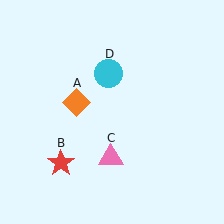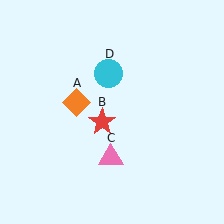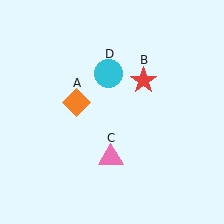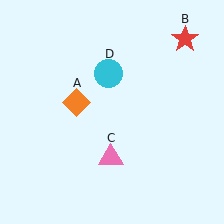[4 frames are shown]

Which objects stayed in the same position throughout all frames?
Orange diamond (object A) and pink triangle (object C) and cyan circle (object D) remained stationary.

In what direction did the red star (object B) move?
The red star (object B) moved up and to the right.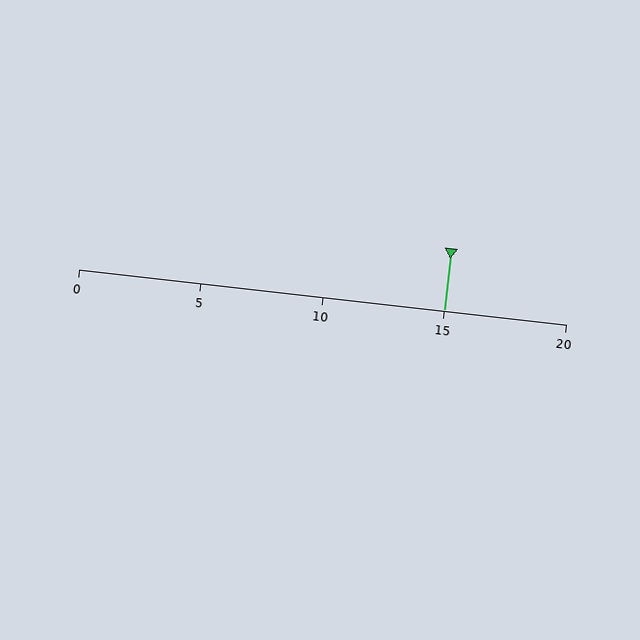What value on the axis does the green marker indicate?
The marker indicates approximately 15.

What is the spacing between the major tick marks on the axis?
The major ticks are spaced 5 apart.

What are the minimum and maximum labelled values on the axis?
The axis runs from 0 to 20.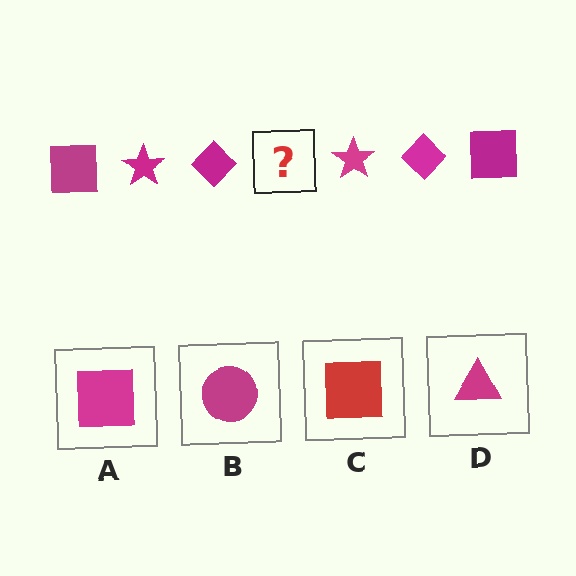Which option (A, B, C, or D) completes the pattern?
A.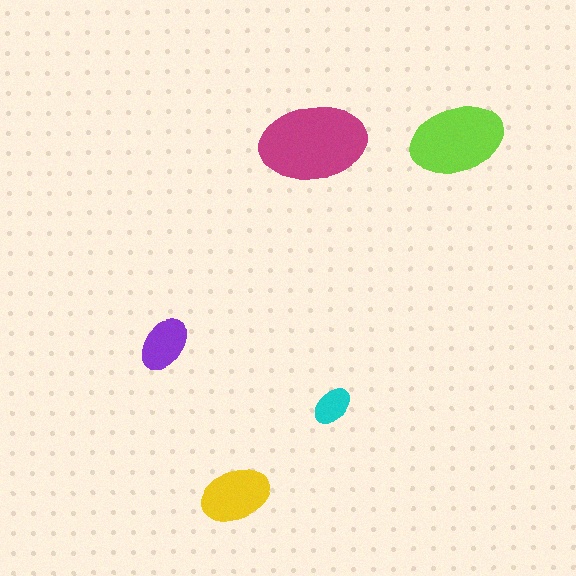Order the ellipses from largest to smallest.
the magenta one, the lime one, the yellow one, the purple one, the cyan one.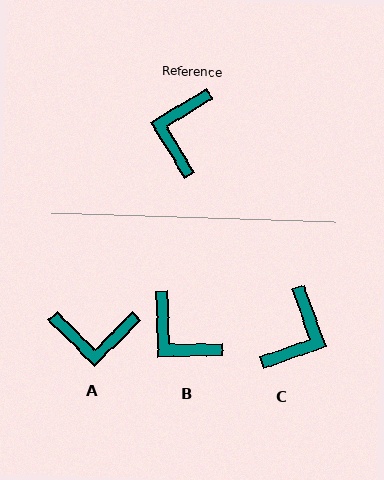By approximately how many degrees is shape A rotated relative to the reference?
Approximately 104 degrees counter-clockwise.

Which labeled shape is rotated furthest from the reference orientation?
C, about 169 degrees away.